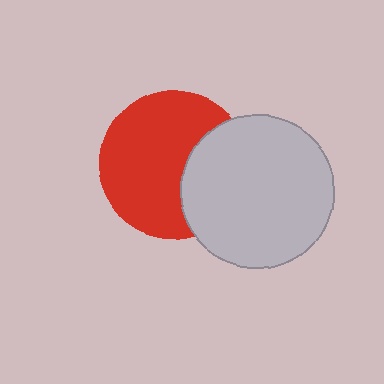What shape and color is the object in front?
The object in front is a light gray circle.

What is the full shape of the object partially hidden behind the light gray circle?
The partially hidden object is a red circle.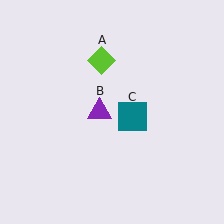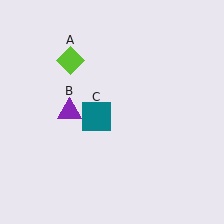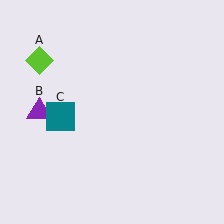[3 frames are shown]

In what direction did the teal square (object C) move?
The teal square (object C) moved left.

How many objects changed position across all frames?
3 objects changed position: lime diamond (object A), purple triangle (object B), teal square (object C).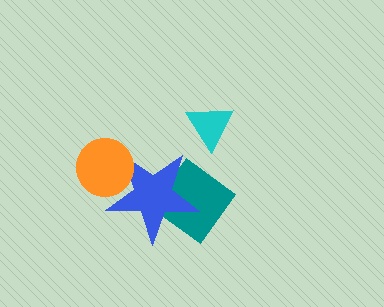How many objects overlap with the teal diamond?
1 object overlaps with the teal diamond.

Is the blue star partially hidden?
Yes, it is partially covered by another shape.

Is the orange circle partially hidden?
No, no other shape covers it.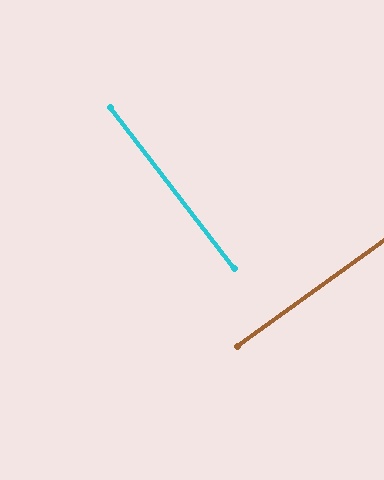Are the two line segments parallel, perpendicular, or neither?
Perpendicular — they meet at approximately 88°.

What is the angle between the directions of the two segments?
Approximately 88 degrees.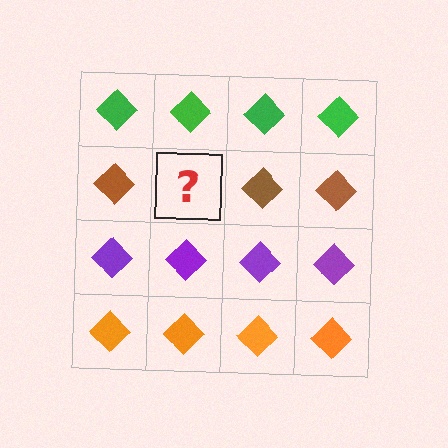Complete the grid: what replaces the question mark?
The question mark should be replaced with a brown diamond.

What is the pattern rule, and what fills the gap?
The rule is that each row has a consistent color. The gap should be filled with a brown diamond.